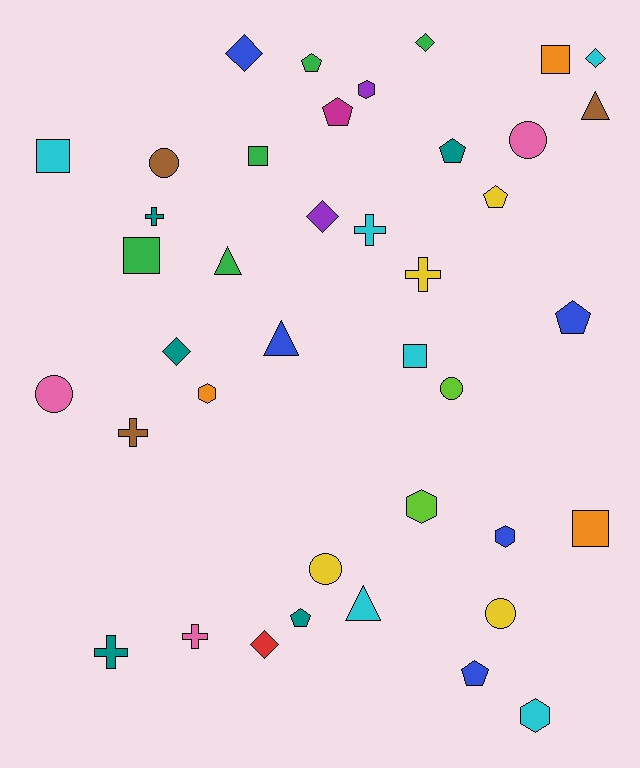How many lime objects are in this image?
There are 2 lime objects.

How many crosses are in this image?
There are 6 crosses.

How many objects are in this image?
There are 40 objects.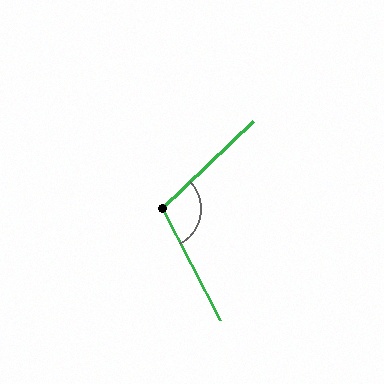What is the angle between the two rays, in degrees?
Approximately 107 degrees.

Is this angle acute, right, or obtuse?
It is obtuse.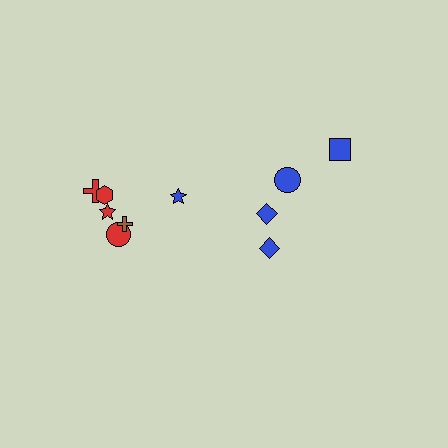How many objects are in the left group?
There are 6 objects.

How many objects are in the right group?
There are 4 objects.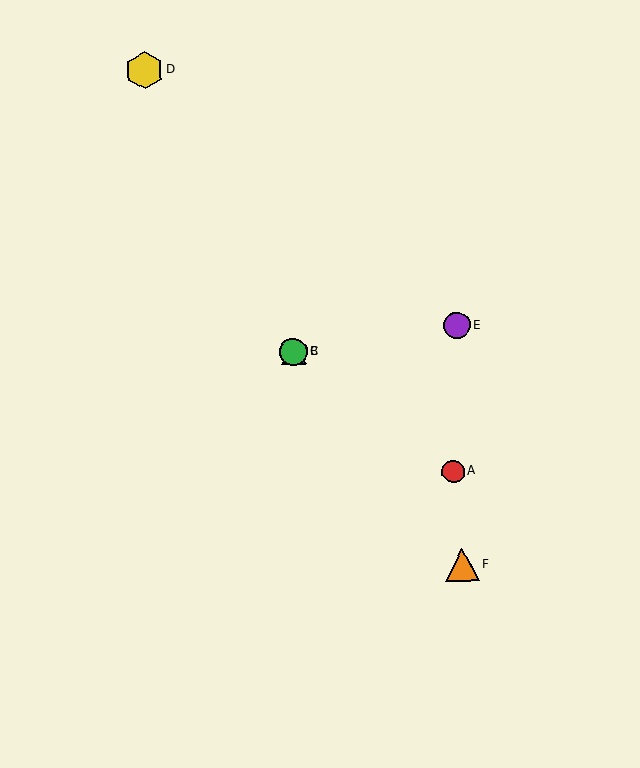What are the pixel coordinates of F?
Object F is at (462, 565).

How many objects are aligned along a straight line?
3 objects (A, B, C) are aligned along a straight line.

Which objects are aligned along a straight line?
Objects A, B, C are aligned along a straight line.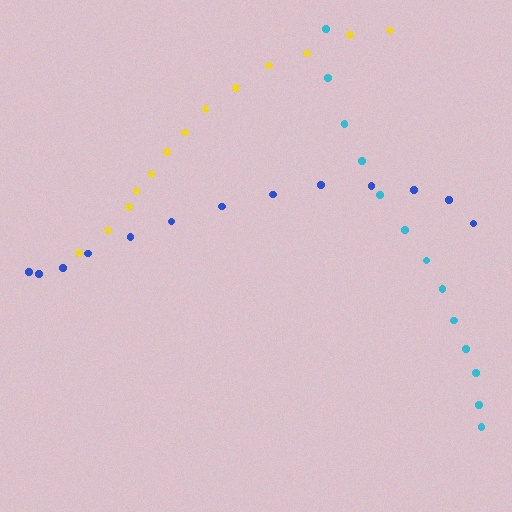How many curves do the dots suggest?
There are 3 distinct paths.